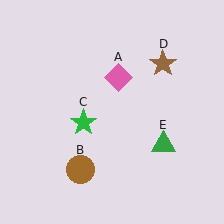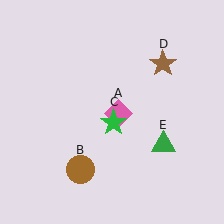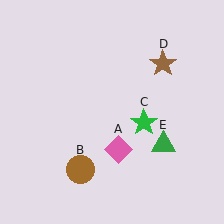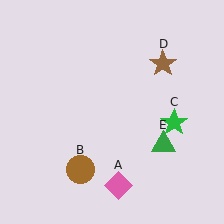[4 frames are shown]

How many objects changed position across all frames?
2 objects changed position: pink diamond (object A), green star (object C).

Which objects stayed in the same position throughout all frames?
Brown circle (object B) and brown star (object D) and green triangle (object E) remained stationary.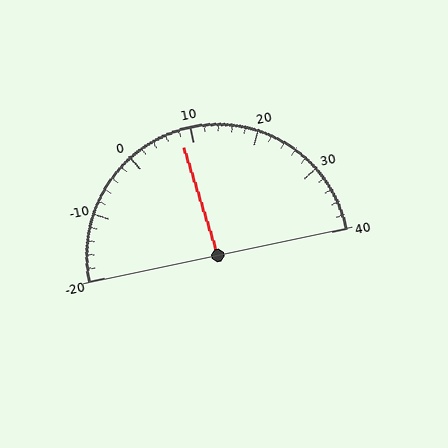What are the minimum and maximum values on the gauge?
The gauge ranges from -20 to 40.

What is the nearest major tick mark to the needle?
The nearest major tick mark is 10.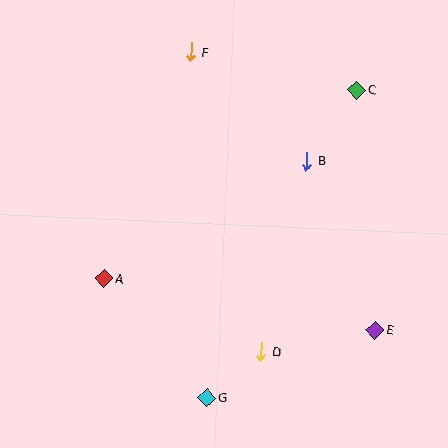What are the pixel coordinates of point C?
Point C is at (357, 90).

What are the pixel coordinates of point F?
Point F is at (191, 52).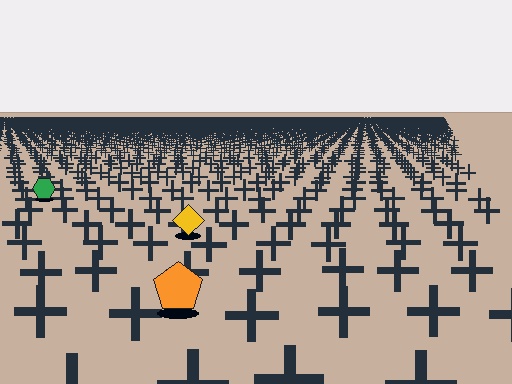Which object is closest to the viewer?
The orange pentagon is closest. The texture marks near it are larger and more spread out.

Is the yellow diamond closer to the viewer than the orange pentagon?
No. The orange pentagon is closer — you can tell from the texture gradient: the ground texture is coarser near it.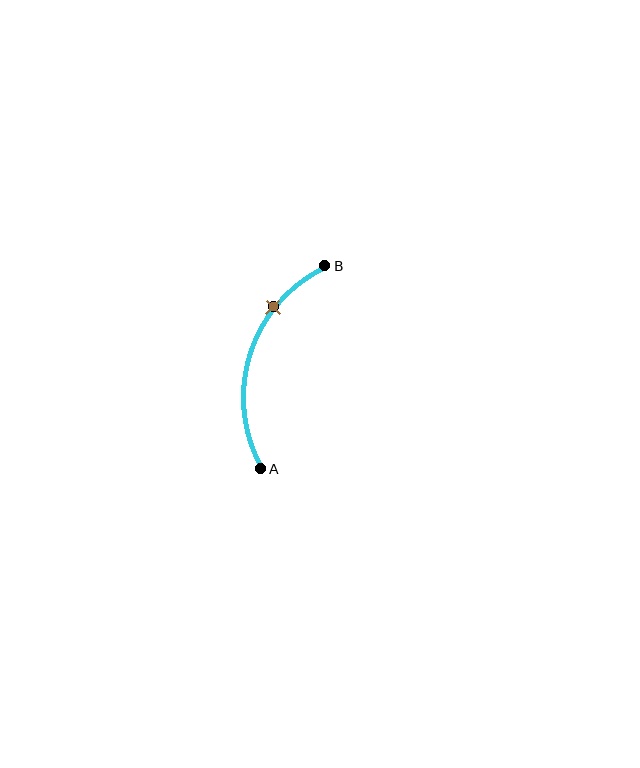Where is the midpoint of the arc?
The arc midpoint is the point on the curve farthest from the straight line joining A and B. It sits to the left of that line.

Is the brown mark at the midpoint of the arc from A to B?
No. The brown mark lies on the arc but is closer to endpoint B. The arc midpoint would be at the point on the curve equidistant along the arc from both A and B.